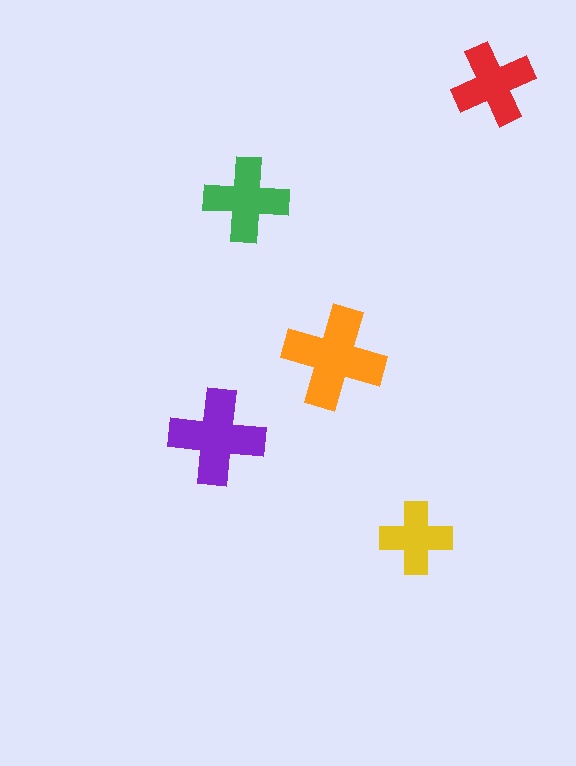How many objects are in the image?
There are 5 objects in the image.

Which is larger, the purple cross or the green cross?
The purple one.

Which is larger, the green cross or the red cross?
The green one.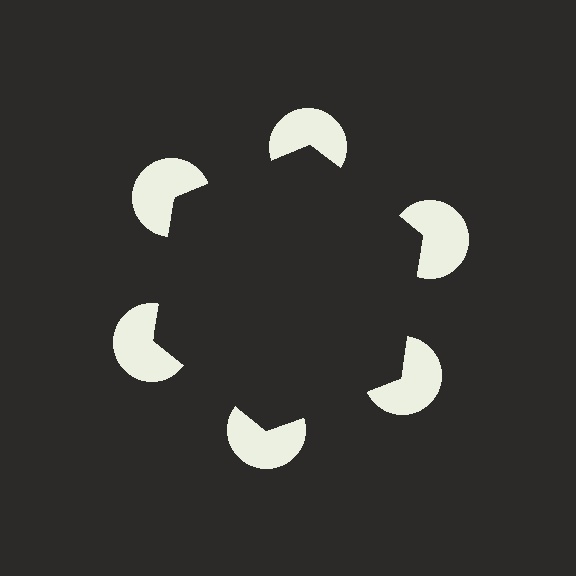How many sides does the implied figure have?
6 sides.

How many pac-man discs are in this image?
There are 6 — one at each vertex of the illusory hexagon.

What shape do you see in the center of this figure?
An illusory hexagon — its edges are inferred from the aligned wedge cuts in the pac-man discs, not physically drawn.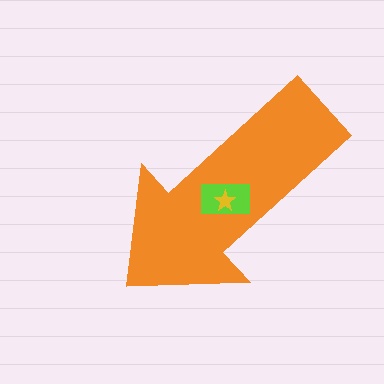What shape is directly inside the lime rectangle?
The yellow star.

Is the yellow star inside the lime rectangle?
Yes.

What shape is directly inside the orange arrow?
The lime rectangle.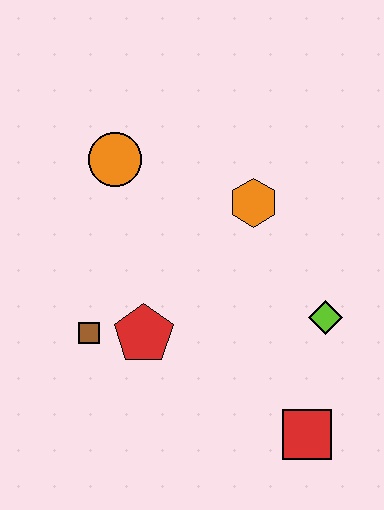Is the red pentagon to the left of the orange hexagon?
Yes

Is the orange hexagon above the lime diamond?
Yes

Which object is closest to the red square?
The lime diamond is closest to the red square.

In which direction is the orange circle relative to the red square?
The orange circle is above the red square.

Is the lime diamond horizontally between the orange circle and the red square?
No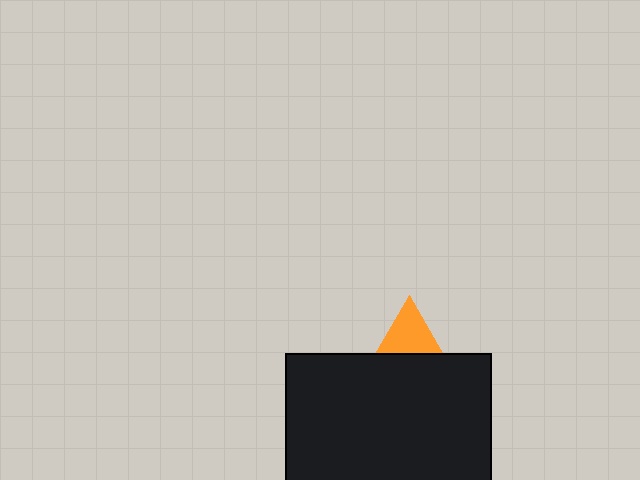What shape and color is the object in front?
The object in front is a black rectangle.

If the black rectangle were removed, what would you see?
You would see the complete orange triangle.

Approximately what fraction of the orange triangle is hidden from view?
Roughly 63% of the orange triangle is hidden behind the black rectangle.